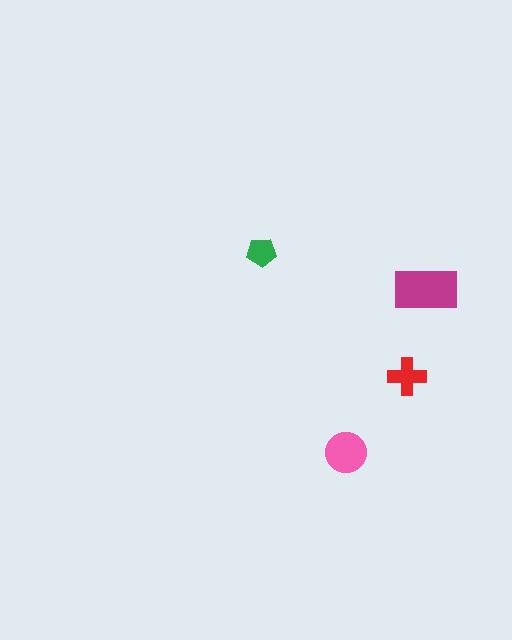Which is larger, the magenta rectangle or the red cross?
The magenta rectangle.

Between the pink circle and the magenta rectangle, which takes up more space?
The magenta rectangle.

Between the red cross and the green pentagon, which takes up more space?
The red cross.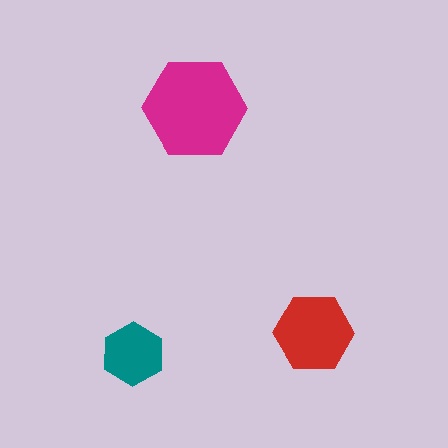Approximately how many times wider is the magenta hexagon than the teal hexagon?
About 1.5 times wider.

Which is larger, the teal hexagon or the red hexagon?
The red one.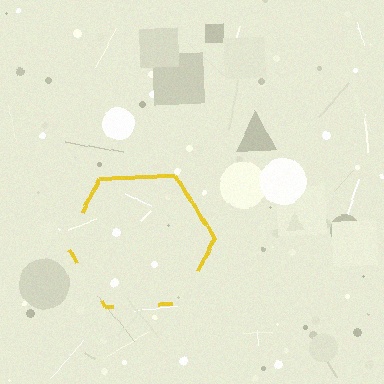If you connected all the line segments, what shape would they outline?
They would outline a hexagon.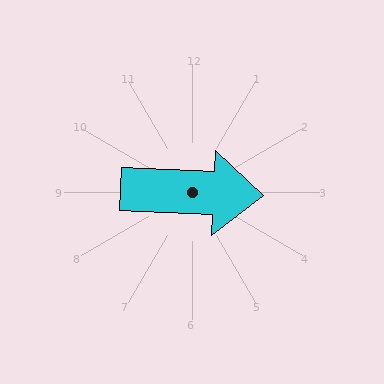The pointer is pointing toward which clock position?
Roughly 3 o'clock.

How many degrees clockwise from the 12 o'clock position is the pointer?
Approximately 93 degrees.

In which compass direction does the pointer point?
East.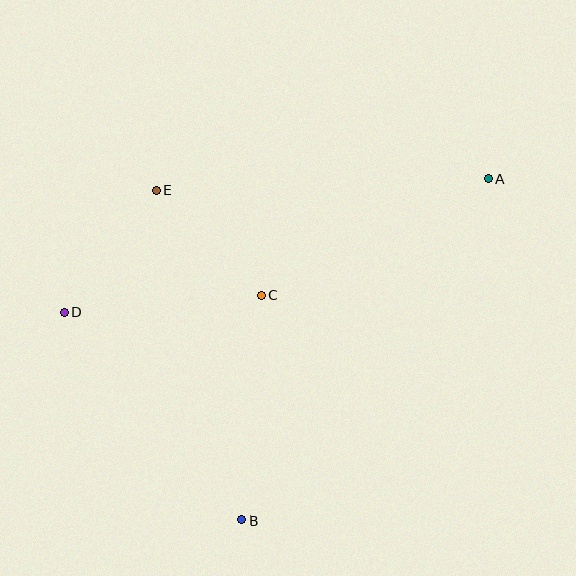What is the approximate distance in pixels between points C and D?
The distance between C and D is approximately 198 pixels.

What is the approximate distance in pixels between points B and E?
The distance between B and E is approximately 341 pixels.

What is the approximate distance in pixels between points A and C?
The distance between A and C is approximately 255 pixels.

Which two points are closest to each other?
Points C and E are closest to each other.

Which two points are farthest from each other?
Points A and D are farthest from each other.